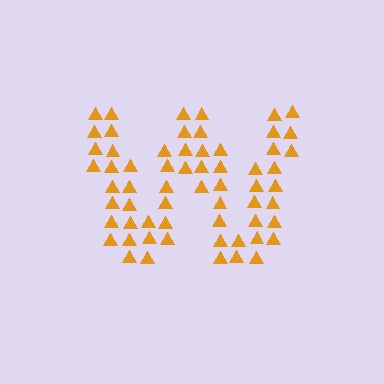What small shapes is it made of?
It is made of small triangles.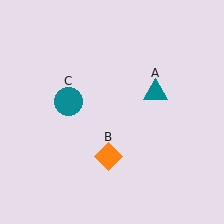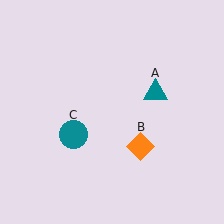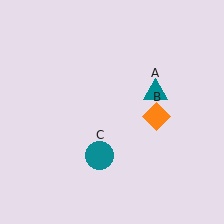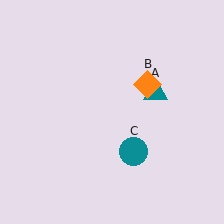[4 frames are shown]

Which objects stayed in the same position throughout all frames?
Teal triangle (object A) remained stationary.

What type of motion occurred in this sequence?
The orange diamond (object B), teal circle (object C) rotated counterclockwise around the center of the scene.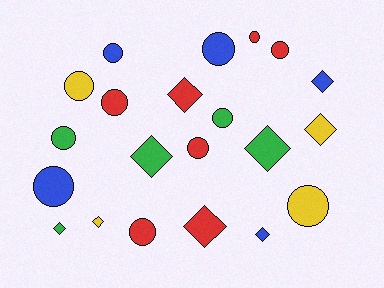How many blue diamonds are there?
There are 2 blue diamonds.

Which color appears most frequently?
Red, with 7 objects.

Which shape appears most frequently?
Circle, with 12 objects.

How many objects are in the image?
There are 21 objects.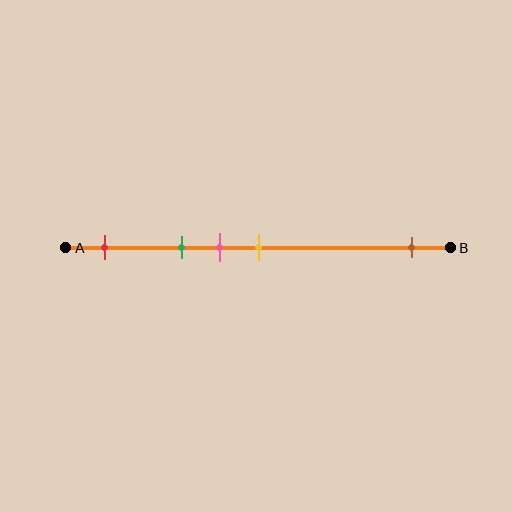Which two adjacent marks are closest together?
The pink and yellow marks are the closest adjacent pair.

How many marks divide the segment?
There are 5 marks dividing the segment.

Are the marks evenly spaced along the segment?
No, the marks are not evenly spaced.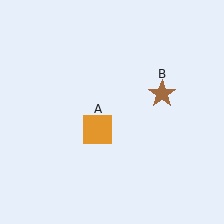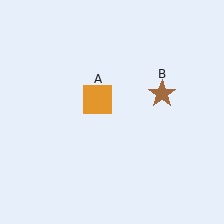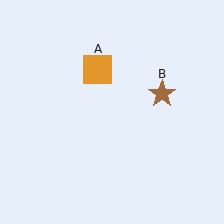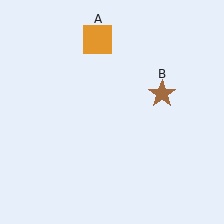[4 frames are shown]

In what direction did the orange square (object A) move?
The orange square (object A) moved up.